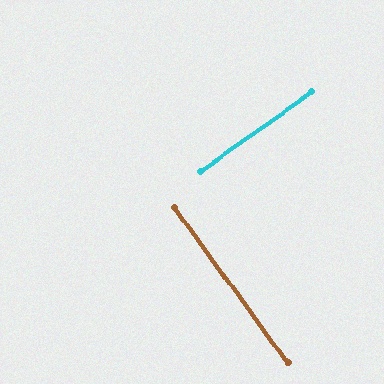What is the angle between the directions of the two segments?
Approximately 89 degrees.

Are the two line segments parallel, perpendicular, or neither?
Perpendicular — they meet at approximately 89°.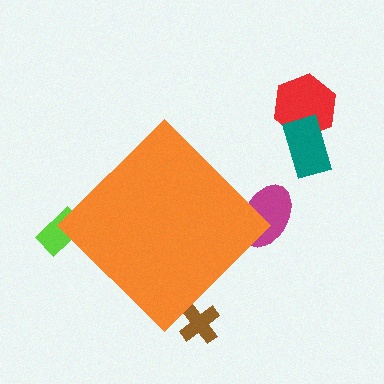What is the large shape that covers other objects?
An orange diamond.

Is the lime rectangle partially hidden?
Yes, the lime rectangle is partially hidden behind the orange diamond.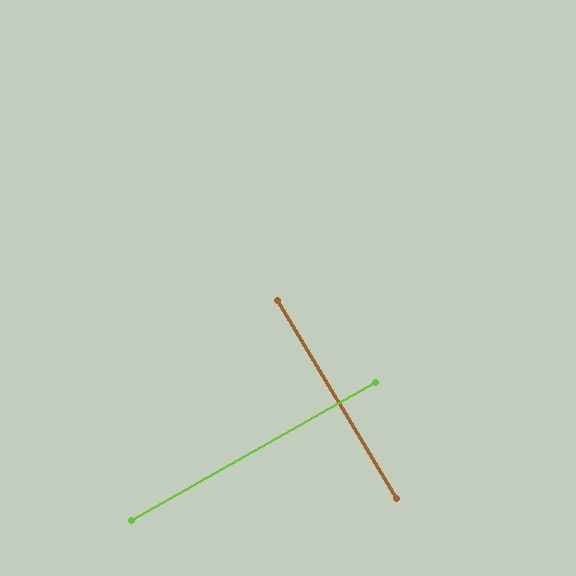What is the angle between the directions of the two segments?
Approximately 89 degrees.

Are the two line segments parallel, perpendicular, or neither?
Perpendicular — they meet at approximately 89°.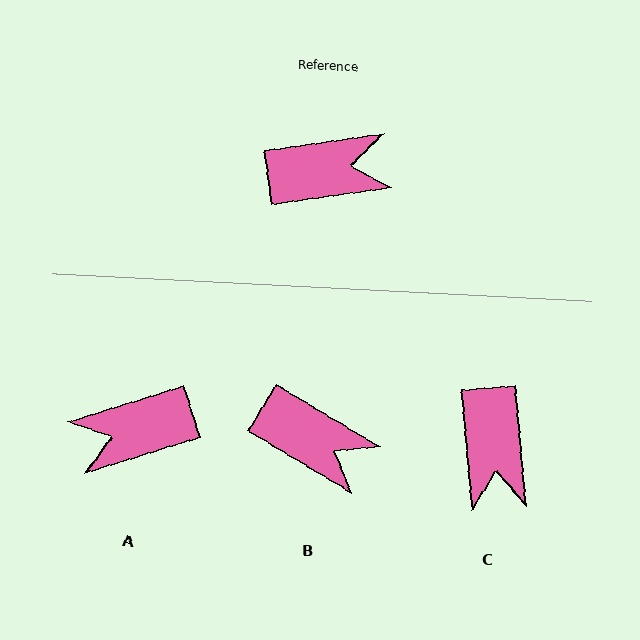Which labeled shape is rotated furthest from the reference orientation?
A, about 170 degrees away.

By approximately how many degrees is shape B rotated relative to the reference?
Approximately 39 degrees clockwise.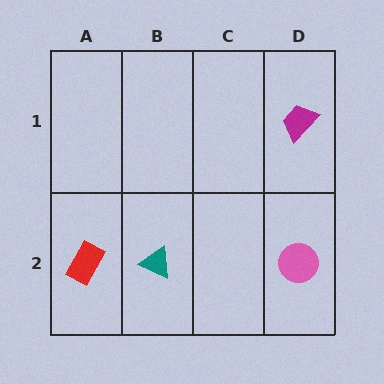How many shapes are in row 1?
1 shape.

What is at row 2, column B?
A teal triangle.